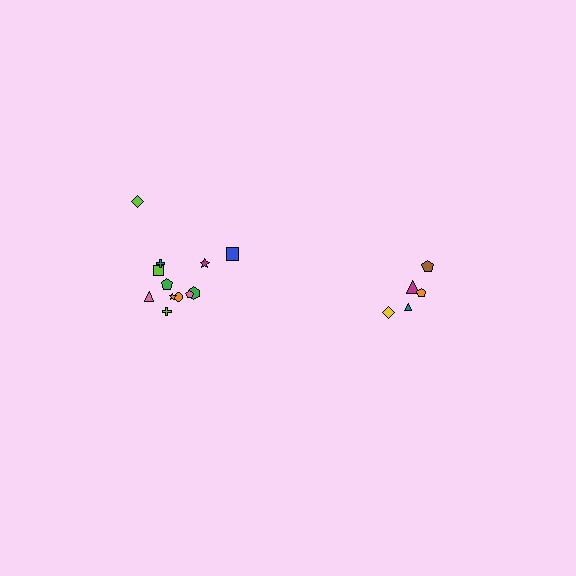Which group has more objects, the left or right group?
The left group.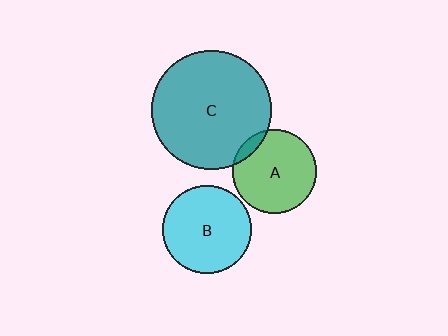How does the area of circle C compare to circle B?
Approximately 1.8 times.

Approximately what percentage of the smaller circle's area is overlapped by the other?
Approximately 10%.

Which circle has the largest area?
Circle C (teal).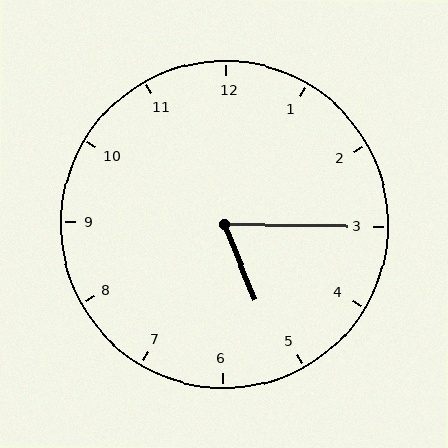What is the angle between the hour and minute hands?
Approximately 68 degrees.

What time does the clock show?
5:15.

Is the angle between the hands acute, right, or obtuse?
It is acute.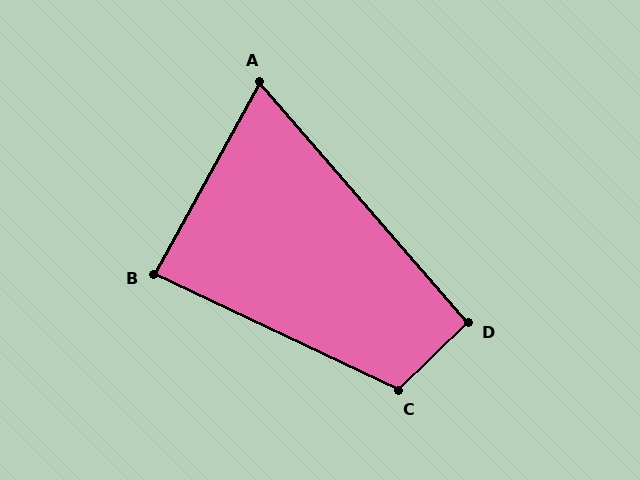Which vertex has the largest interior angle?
C, at approximately 110 degrees.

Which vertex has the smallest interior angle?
A, at approximately 70 degrees.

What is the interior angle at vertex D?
Approximately 93 degrees (approximately right).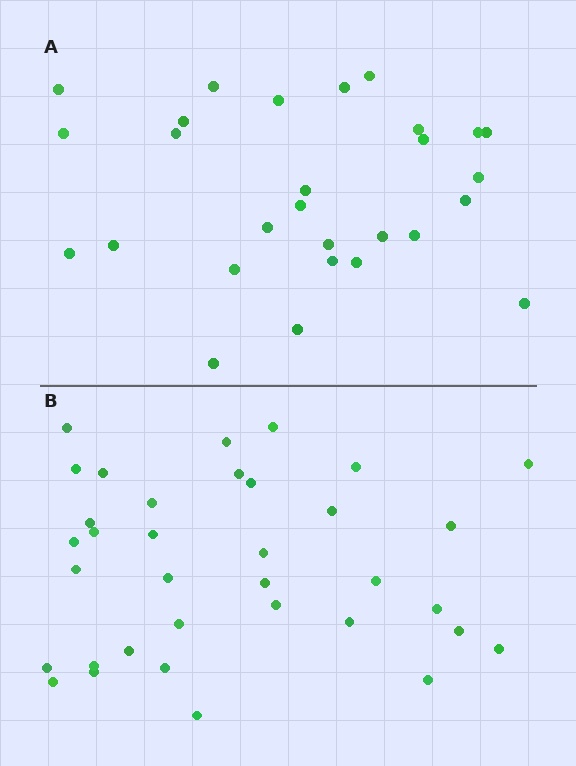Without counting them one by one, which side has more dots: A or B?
Region B (the bottom region) has more dots.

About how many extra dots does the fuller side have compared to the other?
Region B has roughly 8 or so more dots than region A.